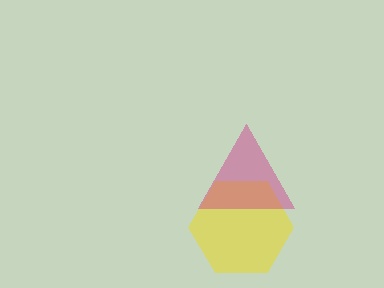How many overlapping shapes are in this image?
There are 2 overlapping shapes in the image.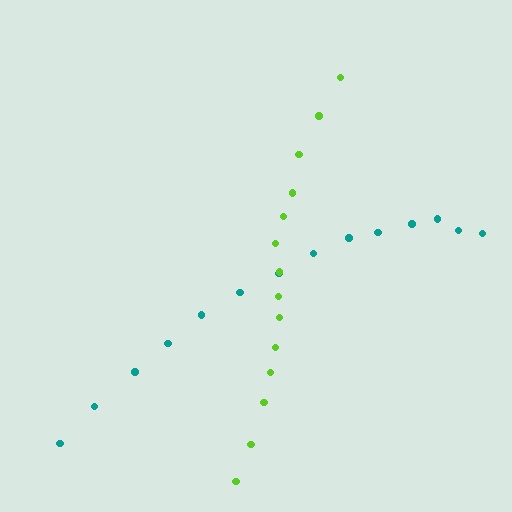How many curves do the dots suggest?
There are 2 distinct paths.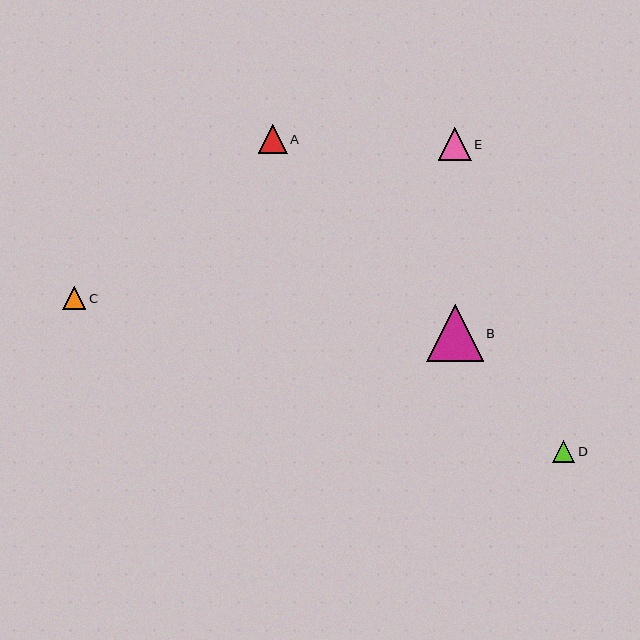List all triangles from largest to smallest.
From largest to smallest: B, E, A, C, D.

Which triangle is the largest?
Triangle B is the largest with a size of approximately 56 pixels.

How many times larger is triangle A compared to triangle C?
Triangle A is approximately 1.3 times the size of triangle C.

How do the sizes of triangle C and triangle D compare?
Triangle C and triangle D are approximately the same size.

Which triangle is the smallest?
Triangle D is the smallest with a size of approximately 22 pixels.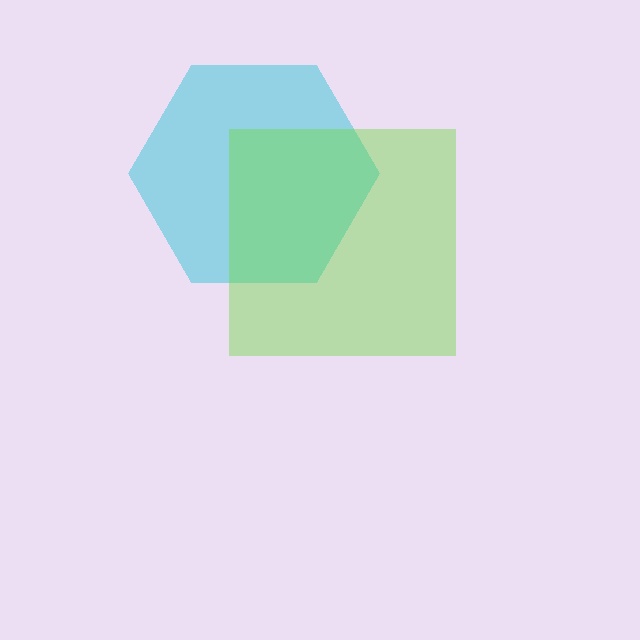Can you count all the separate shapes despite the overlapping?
Yes, there are 2 separate shapes.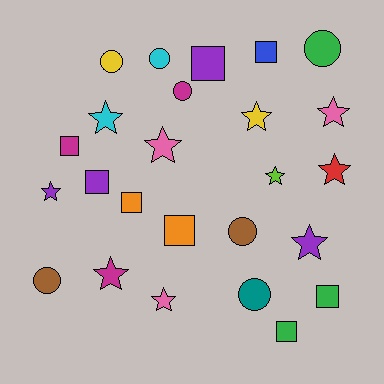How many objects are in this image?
There are 25 objects.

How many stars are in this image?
There are 10 stars.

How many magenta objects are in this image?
There are 3 magenta objects.